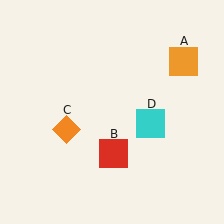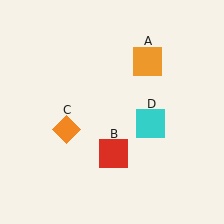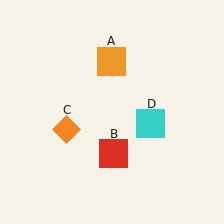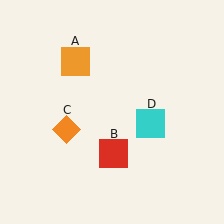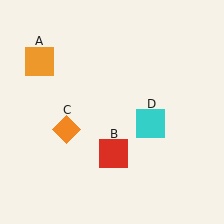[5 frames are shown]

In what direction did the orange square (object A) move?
The orange square (object A) moved left.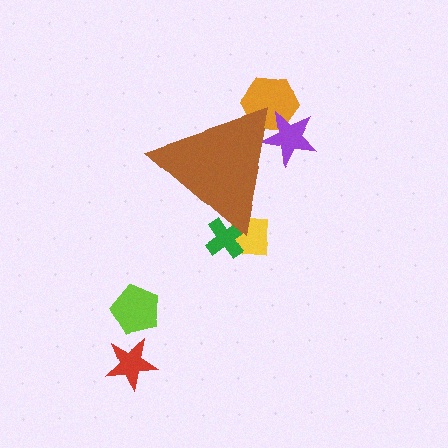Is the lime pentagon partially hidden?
No, the lime pentagon is fully visible.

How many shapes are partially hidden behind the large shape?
4 shapes are partially hidden.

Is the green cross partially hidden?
Yes, the green cross is partially hidden behind the brown triangle.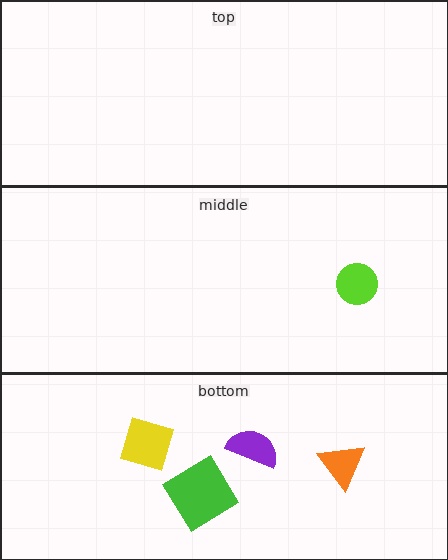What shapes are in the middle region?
The lime circle.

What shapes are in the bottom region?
The yellow diamond, the purple semicircle, the green diamond, the orange triangle.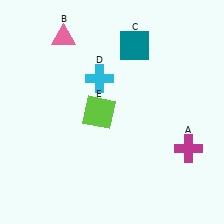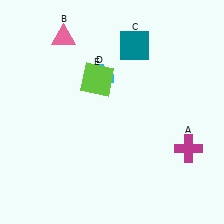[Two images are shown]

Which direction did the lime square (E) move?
The lime square (E) moved up.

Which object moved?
The lime square (E) moved up.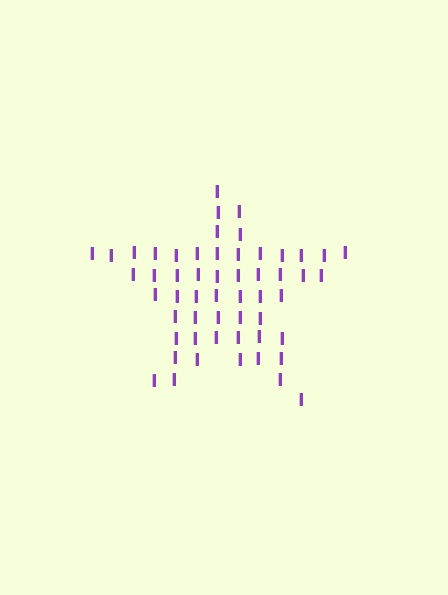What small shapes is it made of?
It is made of small letter I's.